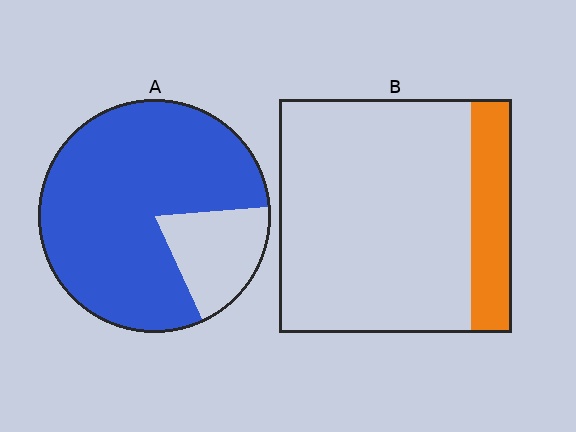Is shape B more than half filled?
No.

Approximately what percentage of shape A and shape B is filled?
A is approximately 80% and B is approximately 20%.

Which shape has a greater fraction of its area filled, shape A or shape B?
Shape A.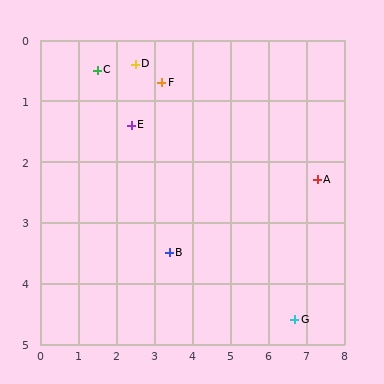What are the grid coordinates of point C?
Point C is at approximately (1.5, 0.5).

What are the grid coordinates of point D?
Point D is at approximately (2.5, 0.4).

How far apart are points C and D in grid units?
Points C and D are about 1.0 grid units apart.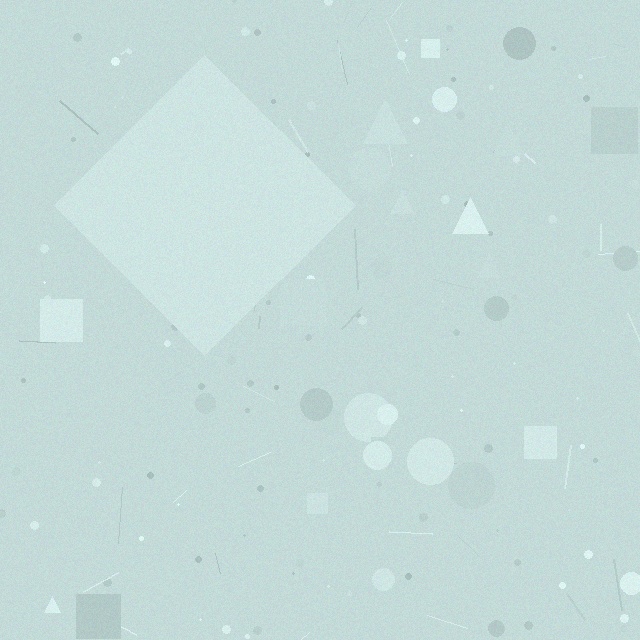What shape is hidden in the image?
A diamond is hidden in the image.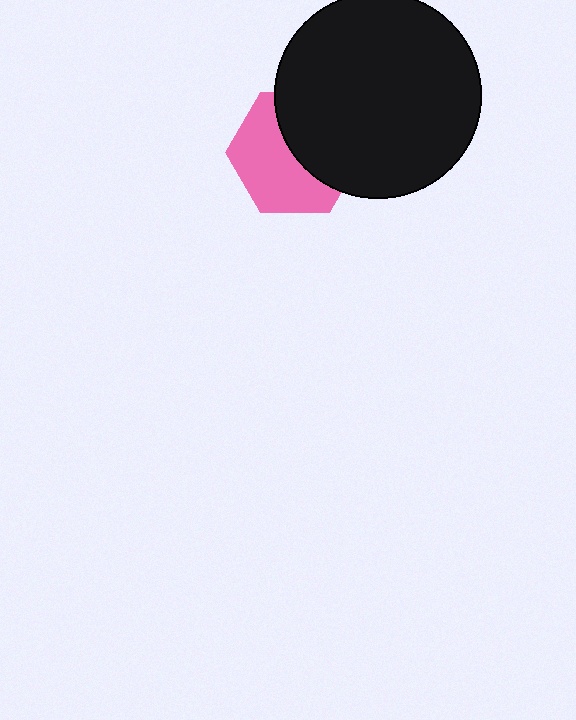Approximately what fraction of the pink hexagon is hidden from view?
Roughly 46% of the pink hexagon is hidden behind the black circle.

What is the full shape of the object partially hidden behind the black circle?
The partially hidden object is a pink hexagon.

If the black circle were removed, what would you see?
You would see the complete pink hexagon.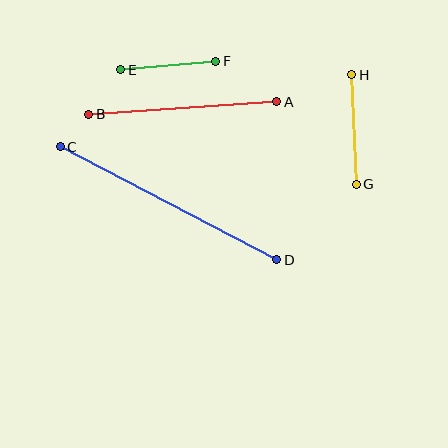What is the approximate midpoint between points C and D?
The midpoint is at approximately (169, 203) pixels.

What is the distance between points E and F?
The distance is approximately 95 pixels.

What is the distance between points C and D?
The distance is approximately 244 pixels.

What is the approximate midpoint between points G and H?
The midpoint is at approximately (354, 130) pixels.